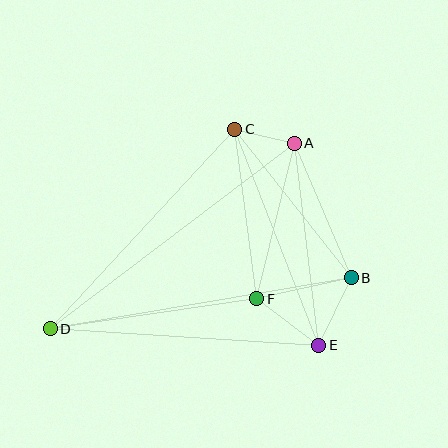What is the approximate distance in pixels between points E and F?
The distance between E and F is approximately 78 pixels.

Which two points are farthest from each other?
Points A and D are farthest from each other.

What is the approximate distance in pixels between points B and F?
The distance between B and F is approximately 96 pixels.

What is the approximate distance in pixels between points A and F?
The distance between A and F is approximately 160 pixels.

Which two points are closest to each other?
Points A and C are closest to each other.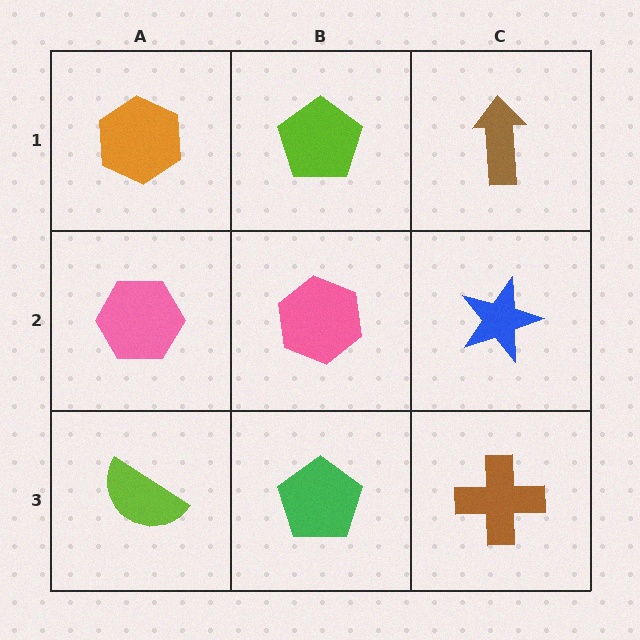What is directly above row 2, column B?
A lime pentagon.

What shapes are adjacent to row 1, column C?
A blue star (row 2, column C), a lime pentagon (row 1, column B).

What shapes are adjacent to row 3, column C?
A blue star (row 2, column C), a green pentagon (row 3, column B).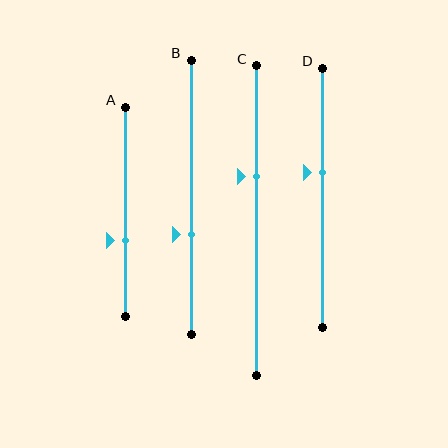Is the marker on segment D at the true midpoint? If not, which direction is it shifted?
No, the marker on segment D is shifted upward by about 10% of the segment length.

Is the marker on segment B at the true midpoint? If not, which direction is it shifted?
No, the marker on segment B is shifted downward by about 14% of the segment length.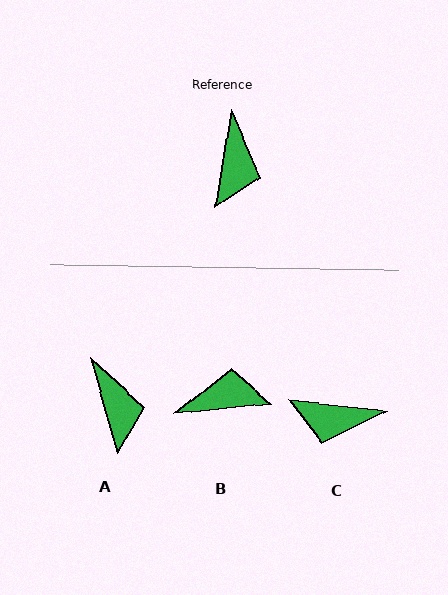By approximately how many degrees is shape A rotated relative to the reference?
Approximately 24 degrees counter-clockwise.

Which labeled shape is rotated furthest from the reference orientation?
B, about 105 degrees away.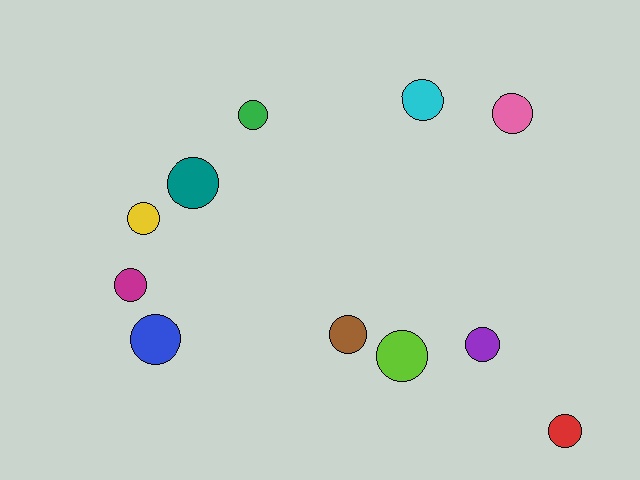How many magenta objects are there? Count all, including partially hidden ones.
There is 1 magenta object.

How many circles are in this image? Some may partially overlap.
There are 11 circles.